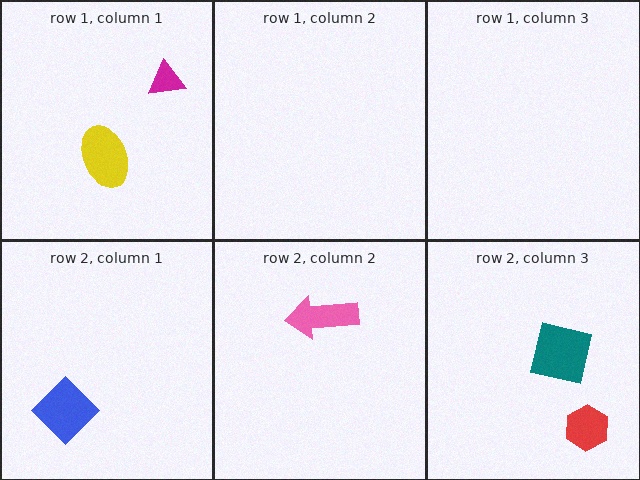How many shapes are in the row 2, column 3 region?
2.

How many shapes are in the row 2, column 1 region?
1.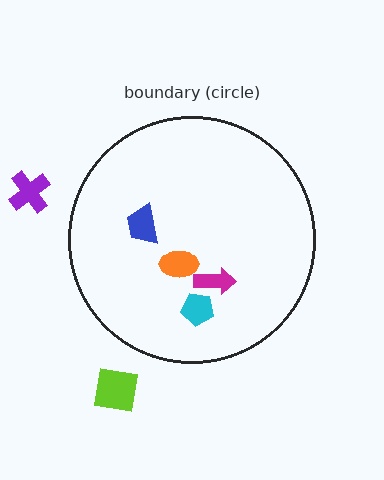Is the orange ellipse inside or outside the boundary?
Inside.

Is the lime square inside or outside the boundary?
Outside.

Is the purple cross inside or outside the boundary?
Outside.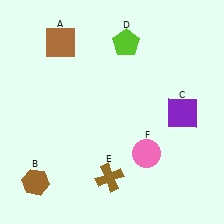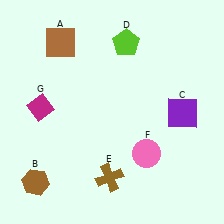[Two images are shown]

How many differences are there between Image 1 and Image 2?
There is 1 difference between the two images.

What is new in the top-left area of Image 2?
A magenta diamond (G) was added in the top-left area of Image 2.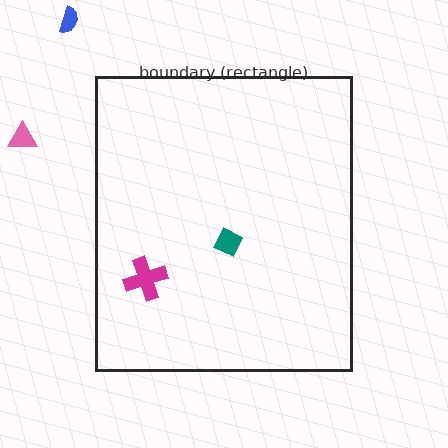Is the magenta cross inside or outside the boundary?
Inside.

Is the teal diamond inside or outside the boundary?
Inside.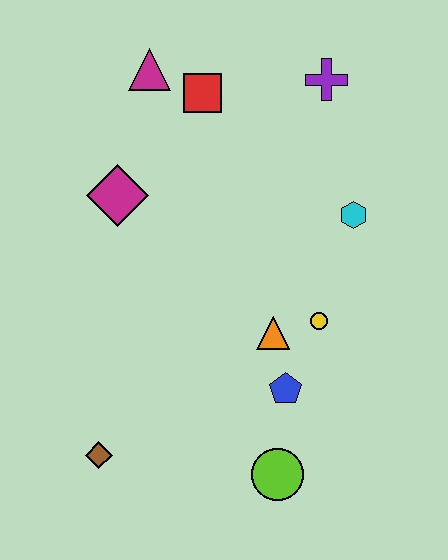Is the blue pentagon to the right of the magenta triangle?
Yes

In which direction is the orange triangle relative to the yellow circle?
The orange triangle is to the left of the yellow circle.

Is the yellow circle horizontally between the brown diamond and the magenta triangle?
No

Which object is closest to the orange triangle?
The yellow circle is closest to the orange triangle.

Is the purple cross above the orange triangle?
Yes